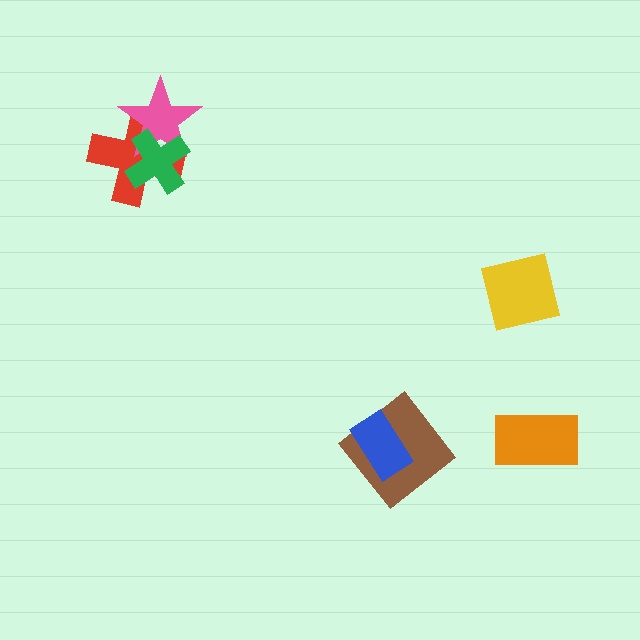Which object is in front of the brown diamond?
The blue rectangle is in front of the brown diamond.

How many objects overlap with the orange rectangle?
0 objects overlap with the orange rectangle.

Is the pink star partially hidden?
Yes, it is partially covered by another shape.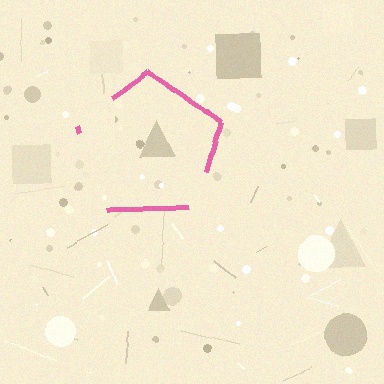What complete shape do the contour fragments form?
The contour fragments form a pentagon.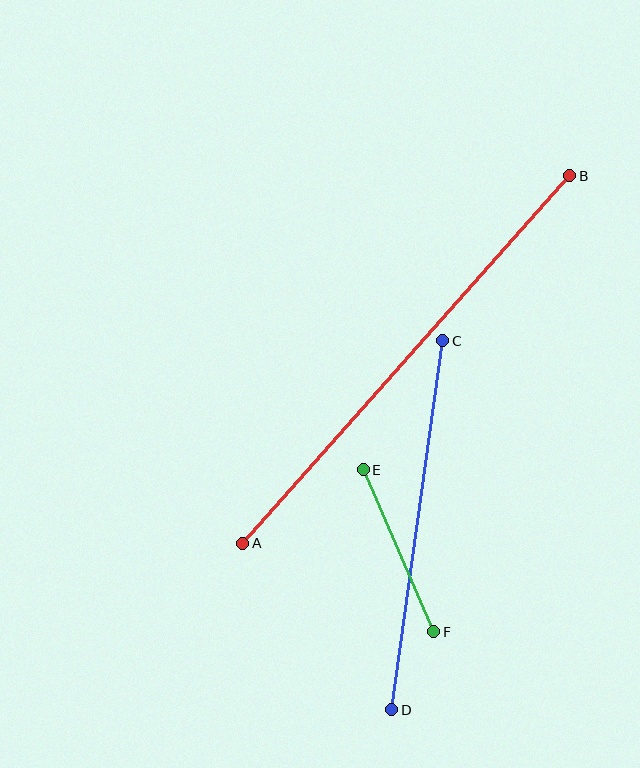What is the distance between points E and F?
The distance is approximately 176 pixels.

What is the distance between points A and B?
The distance is approximately 492 pixels.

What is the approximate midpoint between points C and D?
The midpoint is at approximately (417, 525) pixels.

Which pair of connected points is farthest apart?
Points A and B are farthest apart.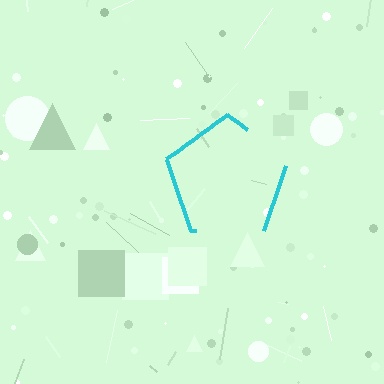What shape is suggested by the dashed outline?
The dashed outline suggests a pentagon.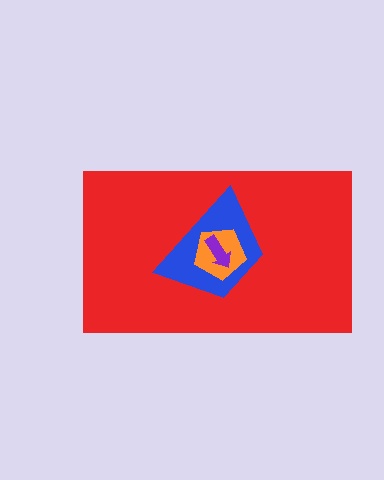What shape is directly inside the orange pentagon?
The purple arrow.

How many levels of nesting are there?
4.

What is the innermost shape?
The purple arrow.